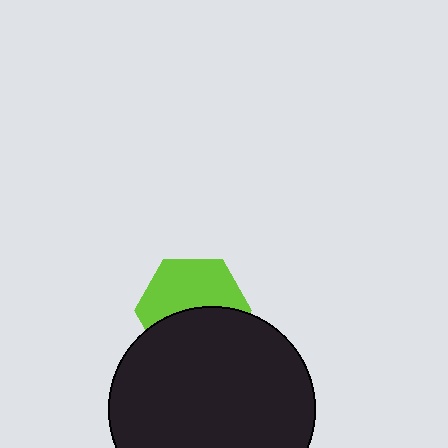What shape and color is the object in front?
The object in front is a black circle.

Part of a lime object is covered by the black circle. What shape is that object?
It is a hexagon.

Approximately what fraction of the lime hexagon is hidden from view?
Roughly 47% of the lime hexagon is hidden behind the black circle.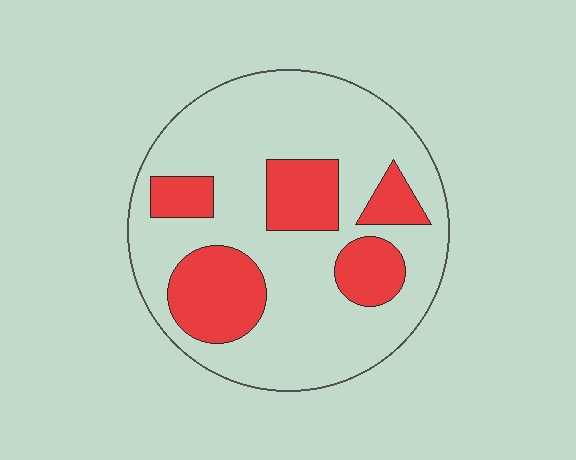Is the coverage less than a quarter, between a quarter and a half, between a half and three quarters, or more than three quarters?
Between a quarter and a half.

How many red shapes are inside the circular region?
5.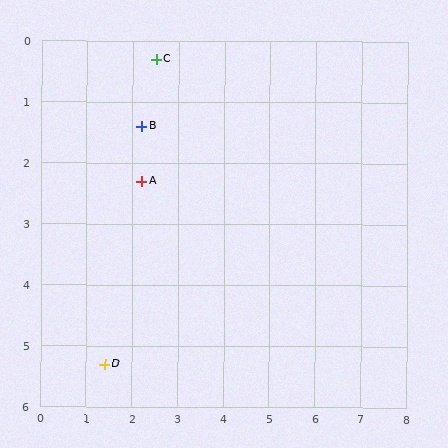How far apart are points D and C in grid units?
Points D and C are about 5.1 grid units apart.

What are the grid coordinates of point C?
Point C is at approximately (2.5, 0.3).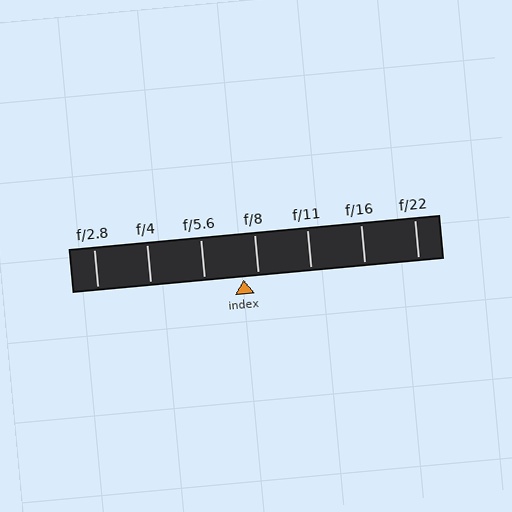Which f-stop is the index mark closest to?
The index mark is closest to f/8.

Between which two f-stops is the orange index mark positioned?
The index mark is between f/5.6 and f/8.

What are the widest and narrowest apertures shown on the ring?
The widest aperture shown is f/2.8 and the narrowest is f/22.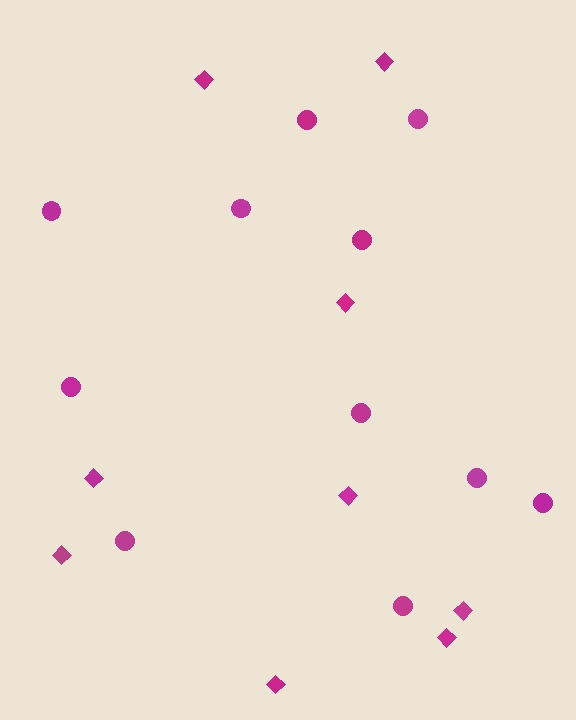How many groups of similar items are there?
There are 2 groups: one group of circles (11) and one group of diamonds (9).